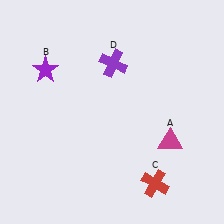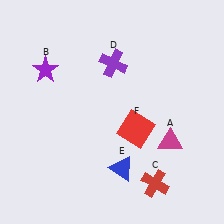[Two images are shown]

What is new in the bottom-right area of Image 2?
A red square (F) was added in the bottom-right area of Image 2.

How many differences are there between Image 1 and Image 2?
There are 2 differences between the two images.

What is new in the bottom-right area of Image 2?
A blue triangle (E) was added in the bottom-right area of Image 2.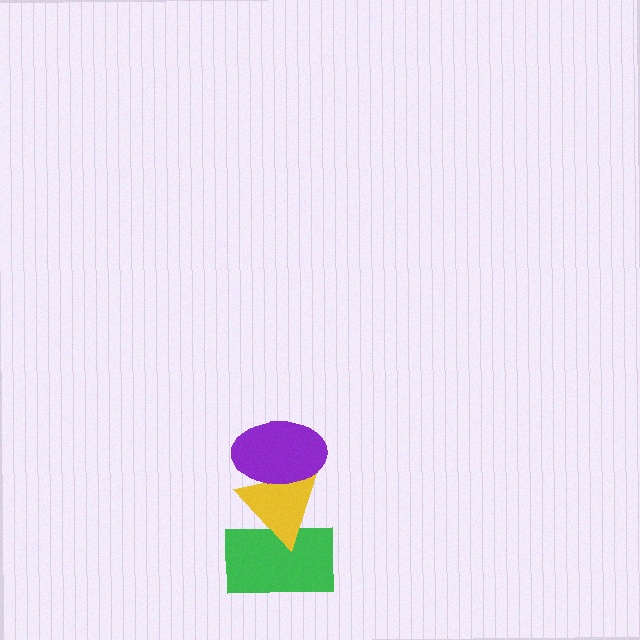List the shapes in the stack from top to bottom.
From top to bottom: the purple ellipse, the yellow triangle, the green rectangle.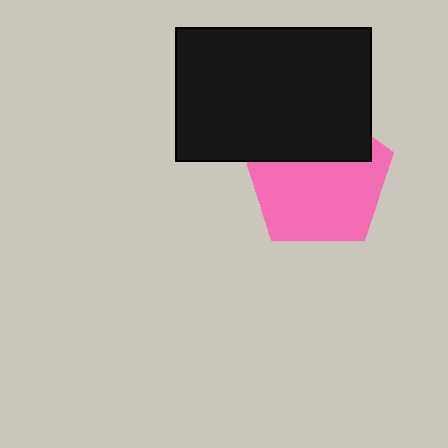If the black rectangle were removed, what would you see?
You would see the complete pink pentagon.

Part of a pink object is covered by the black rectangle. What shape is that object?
It is a pentagon.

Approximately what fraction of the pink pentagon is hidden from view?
Roughly 34% of the pink pentagon is hidden behind the black rectangle.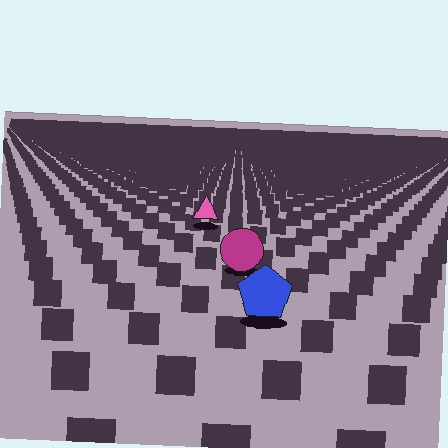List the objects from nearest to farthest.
From nearest to farthest: the blue pentagon, the magenta circle, the pink triangle.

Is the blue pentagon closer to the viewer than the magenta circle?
Yes. The blue pentagon is closer — you can tell from the texture gradient: the ground texture is coarser near it.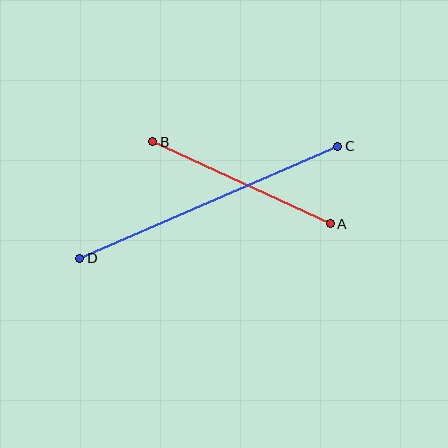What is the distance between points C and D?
The distance is approximately 281 pixels.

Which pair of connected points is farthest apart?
Points C and D are farthest apart.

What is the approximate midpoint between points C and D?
The midpoint is at approximately (209, 202) pixels.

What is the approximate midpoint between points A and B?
The midpoint is at approximately (241, 183) pixels.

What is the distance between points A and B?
The distance is approximately 196 pixels.